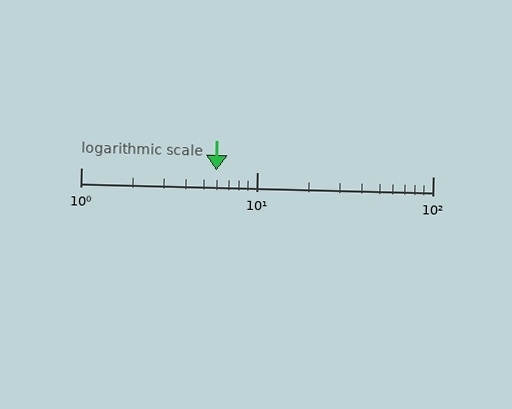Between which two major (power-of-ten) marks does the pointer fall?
The pointer is between 1 and 10.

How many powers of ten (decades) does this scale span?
The scale spans 2 decades, from 1 to 100.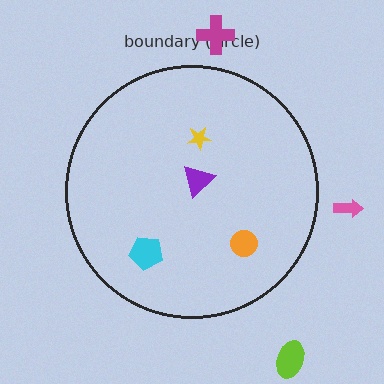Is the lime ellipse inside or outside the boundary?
Outside.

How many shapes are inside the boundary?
4 inside, 3 outside.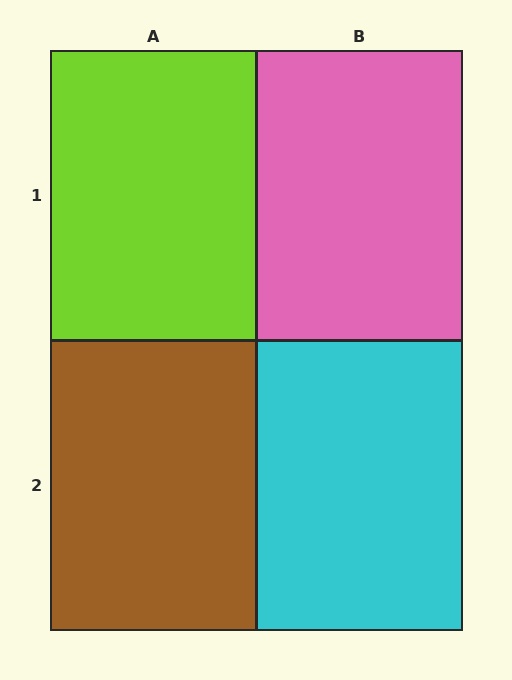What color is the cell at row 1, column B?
Pink.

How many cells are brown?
1 cell is brown.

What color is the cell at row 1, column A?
Lime.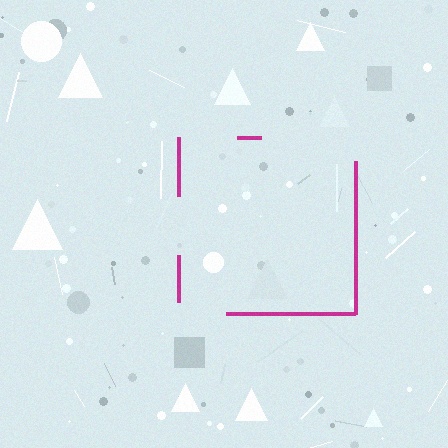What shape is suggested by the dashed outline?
The dashed outline suggests a square.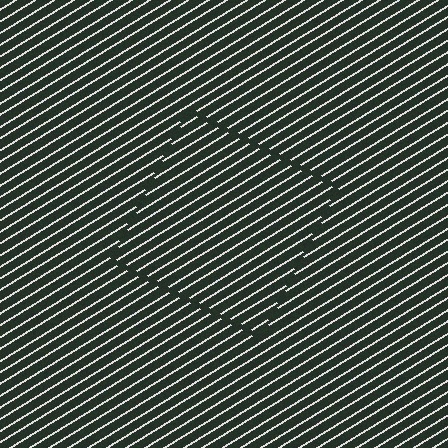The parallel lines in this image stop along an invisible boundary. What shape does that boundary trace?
An illusory square. The interior of the shape contains the same grating, shifted by half a period — the contour is defined by the phase discontinuity where line-ends from the inner and outer gratings abut.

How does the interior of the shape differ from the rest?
The interior of the shape contains the same grating, shifted by half a period — the contour is defined by the phase discontinuity where line-ends from the inner and outer gratings abut.